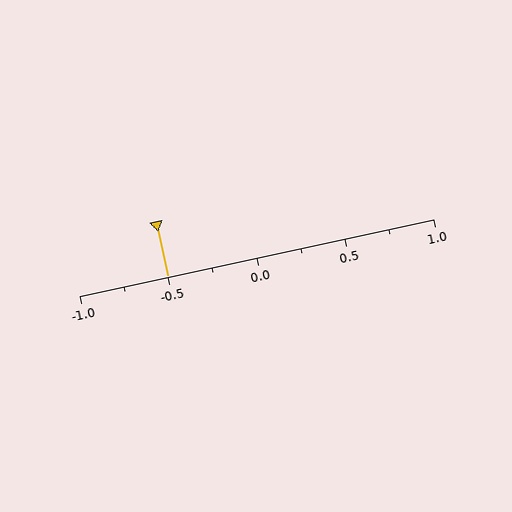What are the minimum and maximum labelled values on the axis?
The axis runs from -1.0 to 1.0.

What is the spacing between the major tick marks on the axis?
The major ticks are spaced 0.5 apart.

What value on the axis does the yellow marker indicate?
The marker indicates approximately -0.5.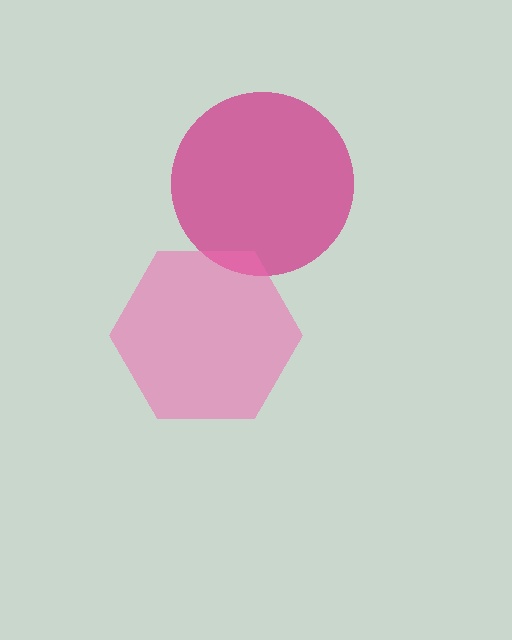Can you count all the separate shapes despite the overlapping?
Yes, there are 2 separate shapes.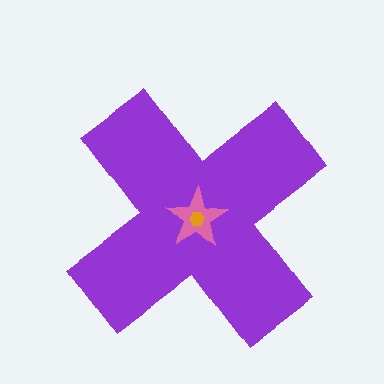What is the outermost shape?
The purple cross.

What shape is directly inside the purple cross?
The pink star.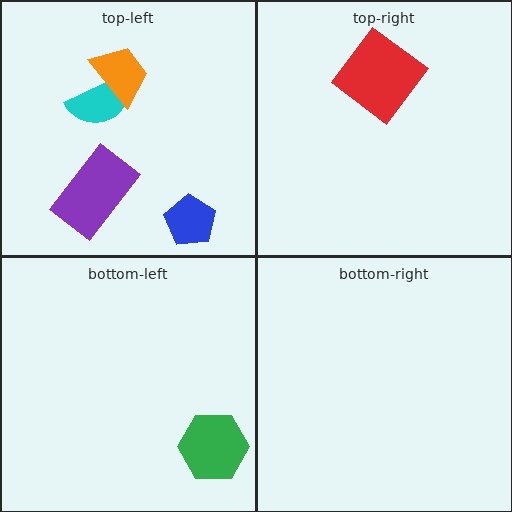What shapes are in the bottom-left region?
The green hexagon.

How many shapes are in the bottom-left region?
1.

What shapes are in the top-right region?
The red diamond.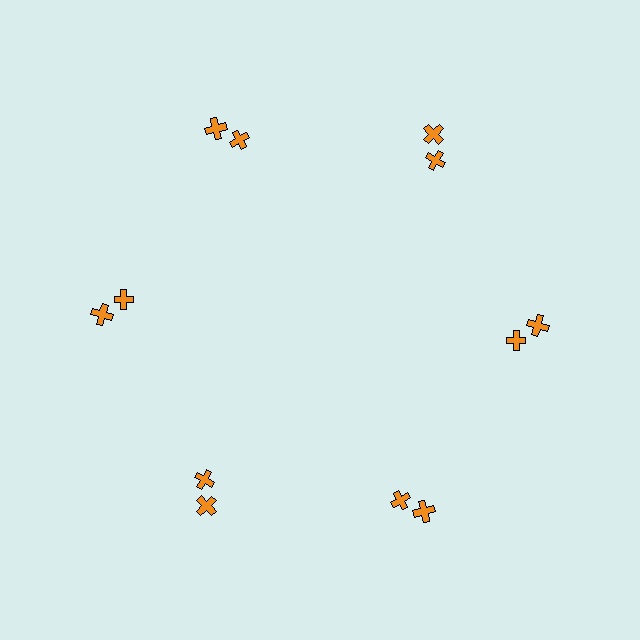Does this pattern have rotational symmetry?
Yes, this pattern has 6-fold rotational symmetry. It looks the same after rotating 60 degrees around the center.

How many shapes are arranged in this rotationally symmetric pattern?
There are 12 shapes, arranged in 6 groups of 2.